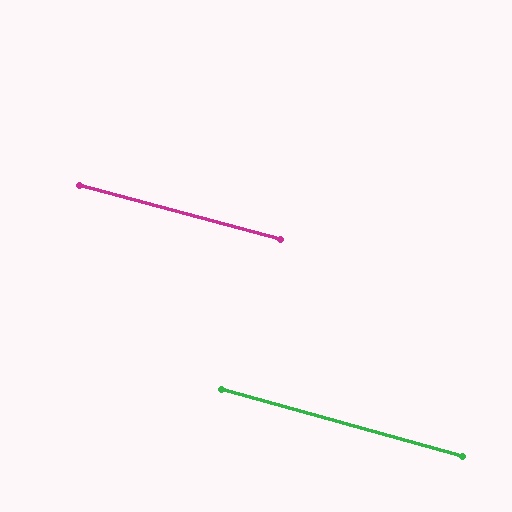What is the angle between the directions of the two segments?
Approximately 1 degree.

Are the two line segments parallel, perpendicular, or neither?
Parallel — their directions differ by only 0.6°.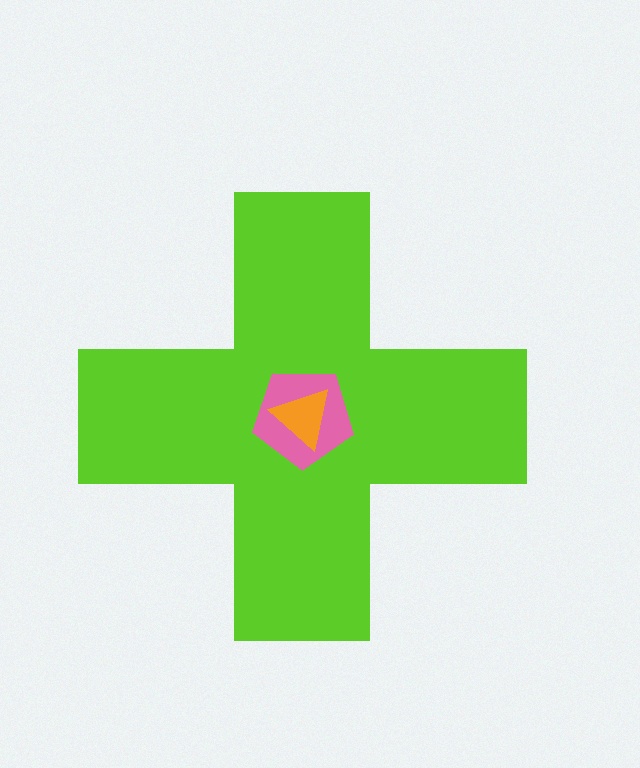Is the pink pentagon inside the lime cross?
Yes.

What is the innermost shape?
The orange triangle.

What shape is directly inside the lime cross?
The pink pentagon.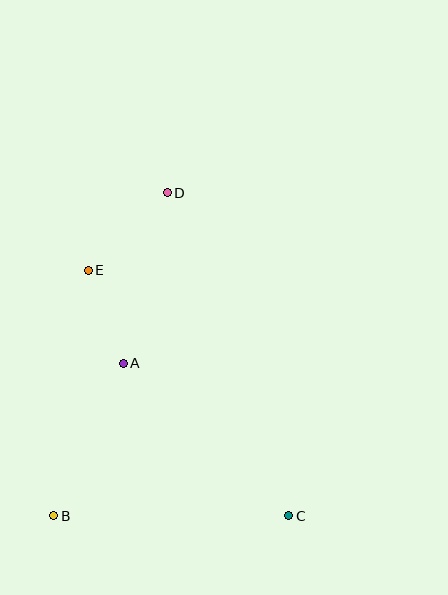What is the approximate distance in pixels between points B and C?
The distance between B and C is approximately 235 pixels.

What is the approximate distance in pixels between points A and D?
The distance between A and D is approximately 176 pixels.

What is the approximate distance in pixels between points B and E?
The distance between B and E is approximately 248 pixels.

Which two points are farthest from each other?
Points C and D are farthest from each other.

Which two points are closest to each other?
Points A and E are closest to each other.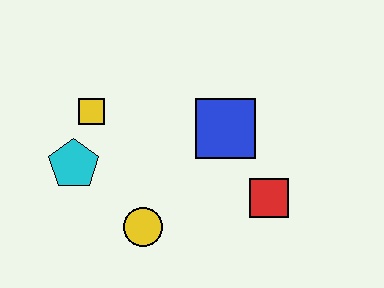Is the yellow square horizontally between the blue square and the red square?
No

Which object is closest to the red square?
The blue square is closest to the red square.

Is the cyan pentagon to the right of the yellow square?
No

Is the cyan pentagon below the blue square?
Yes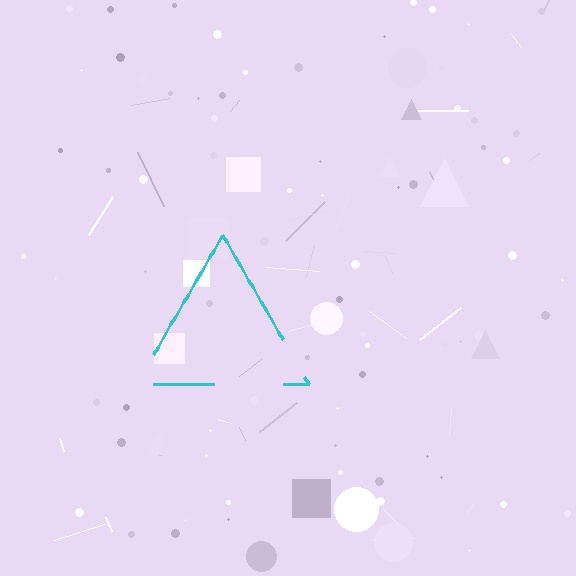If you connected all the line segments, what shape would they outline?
They would outline a triangle.